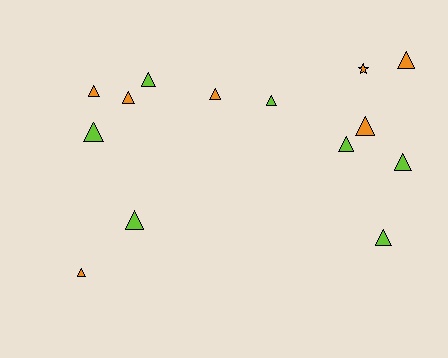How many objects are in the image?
There are 14 objects.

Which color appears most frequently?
Orange, with 7 objects.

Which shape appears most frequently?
Triangle, with 13 objects.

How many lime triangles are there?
There are 7 lime triangles.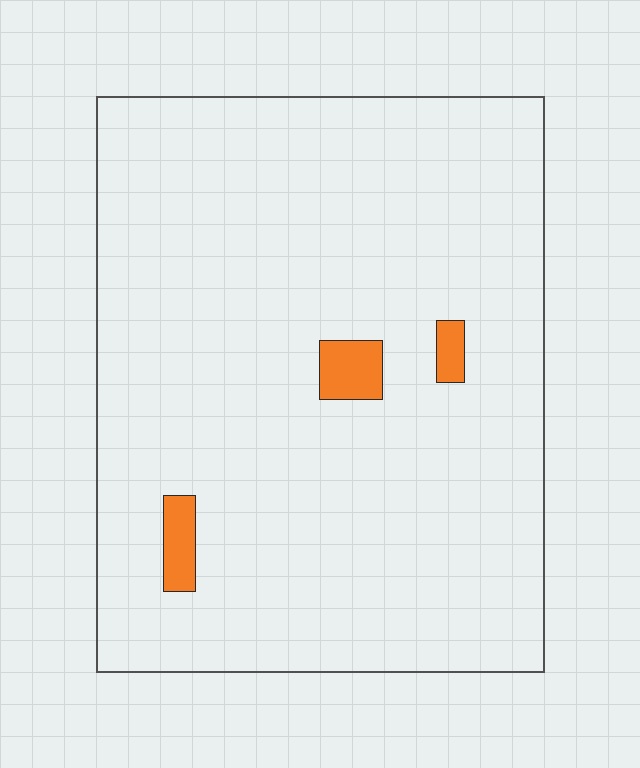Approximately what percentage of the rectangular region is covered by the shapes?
Approximately 5%.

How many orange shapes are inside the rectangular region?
3.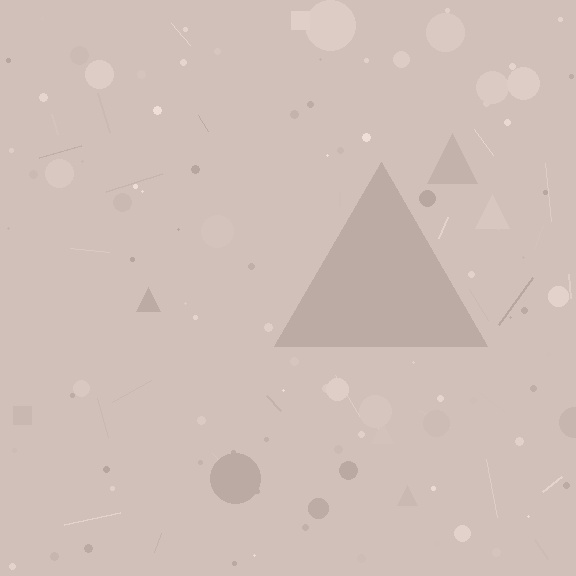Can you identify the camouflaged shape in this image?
The camouflaged shape is a triangle.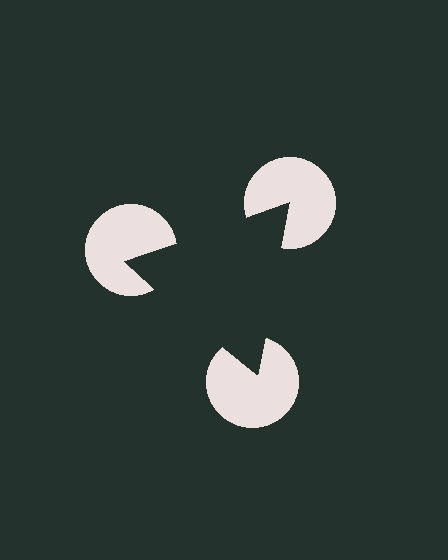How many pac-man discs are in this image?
There are 3 — one at each vertex of the illusory triangle.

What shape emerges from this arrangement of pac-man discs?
An illusory triangle — its edges are inferred from the aligned wedge cuts in the pac-man discs, not physically drawn.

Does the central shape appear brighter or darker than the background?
It typically appears slightly darker than the background, even though no actual brightness change is drawn.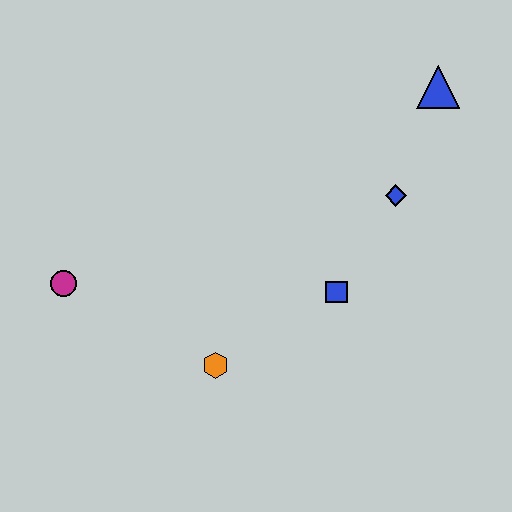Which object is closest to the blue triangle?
The blue diamond is closest to the blue triangle.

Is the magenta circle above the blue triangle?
No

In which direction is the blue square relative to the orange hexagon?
The blue square is to the right of the orange hexagon.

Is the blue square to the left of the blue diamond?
Yes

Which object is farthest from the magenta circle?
The blue triangle is farthest from the magenta circle.